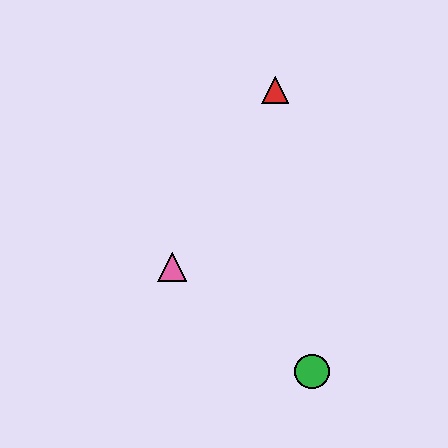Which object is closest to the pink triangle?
The green circle is closest to the pink triangle.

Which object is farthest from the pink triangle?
The red triangle is farthest from the pink triangle.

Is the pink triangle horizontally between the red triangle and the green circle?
No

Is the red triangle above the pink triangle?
Yes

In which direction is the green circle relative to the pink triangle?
The green circle is to the right of the pink triangle.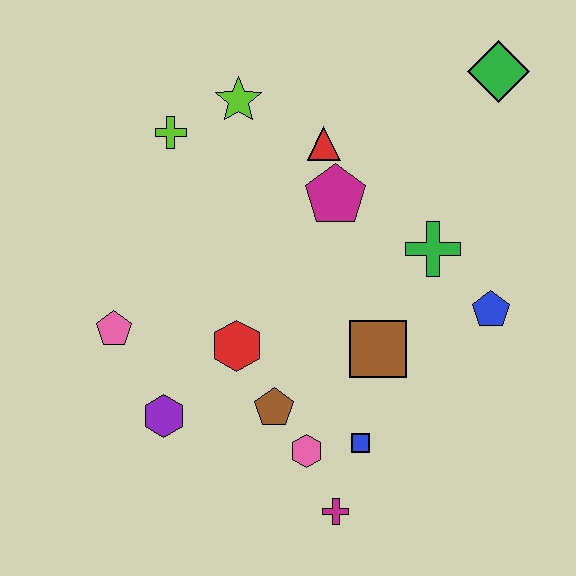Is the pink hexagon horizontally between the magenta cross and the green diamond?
No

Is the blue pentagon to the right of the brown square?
Yes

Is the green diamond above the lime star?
Yes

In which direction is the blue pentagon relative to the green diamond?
The blue pentagon is below the green diamond.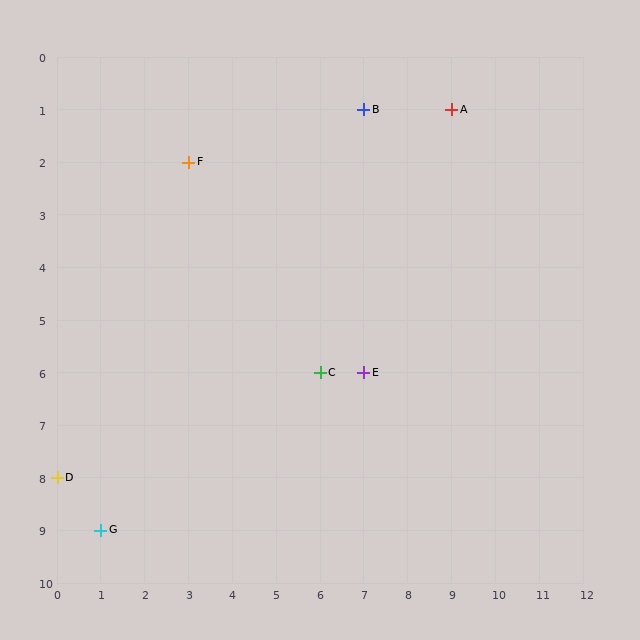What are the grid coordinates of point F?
Point F is at grid coordinates (3, 2).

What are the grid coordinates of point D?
Point D is at grid coordinates (0, 8).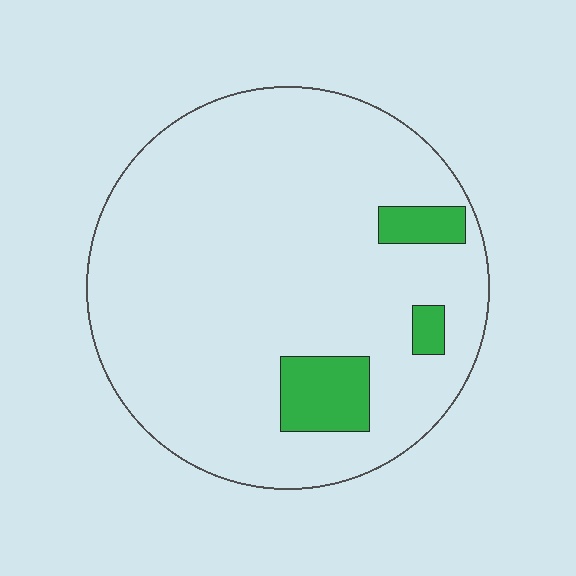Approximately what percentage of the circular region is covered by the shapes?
Approximately 10%.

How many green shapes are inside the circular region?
3.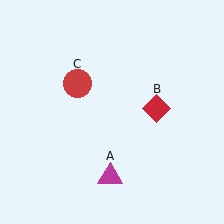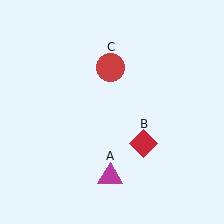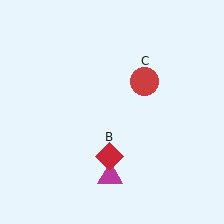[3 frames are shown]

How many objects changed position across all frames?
2 objects changed position: red diamond (object B), red circle (object C).